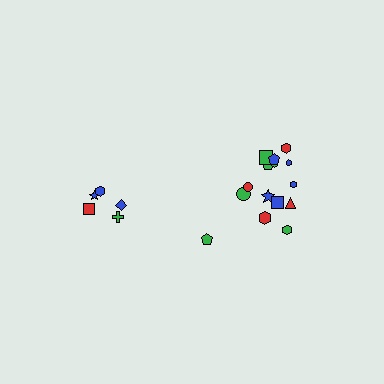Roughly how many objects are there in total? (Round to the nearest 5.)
Roughly 20 objects in total.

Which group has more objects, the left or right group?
The right group.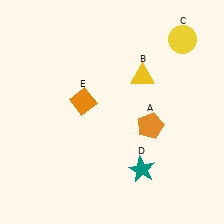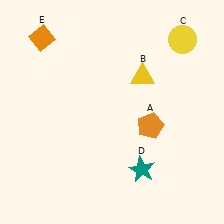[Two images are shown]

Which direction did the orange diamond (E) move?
The orange diamond (E) moved up.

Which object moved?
The orange diamond (E) moved up.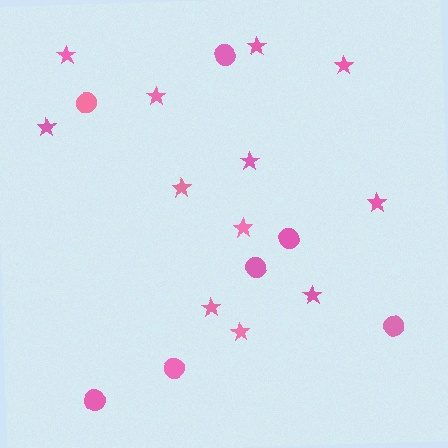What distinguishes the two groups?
There are 2 groups: one group of circles (7) and one group of stars (12).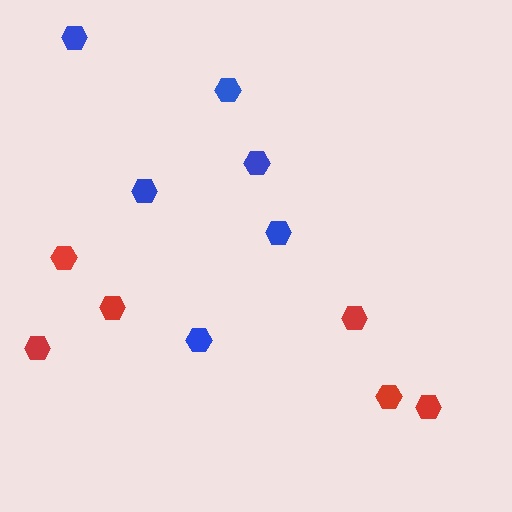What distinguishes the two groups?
There are 2 groups: one group of red hexagons (6) and one group of blue hexagons (6).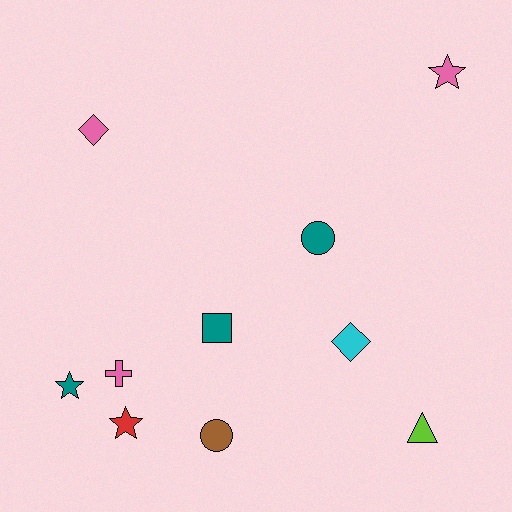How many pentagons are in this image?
There are no pentagons.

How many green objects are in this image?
There are no green objects.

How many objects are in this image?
There are 10 objects.